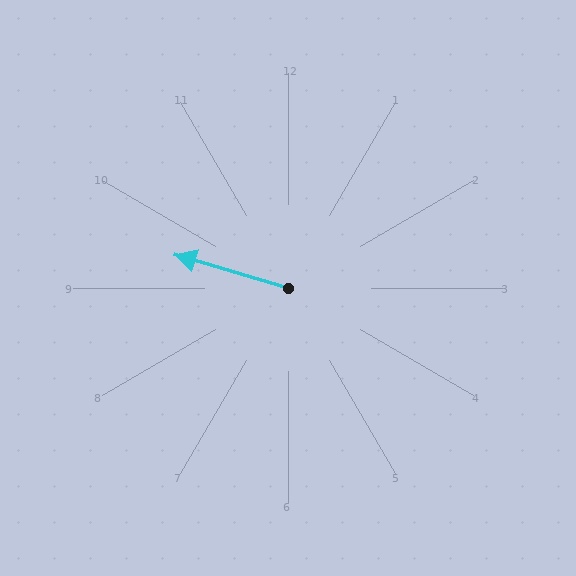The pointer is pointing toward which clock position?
Roughly 10 o'clock.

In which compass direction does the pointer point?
West.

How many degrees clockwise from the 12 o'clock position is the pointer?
Approximately 286 degrees.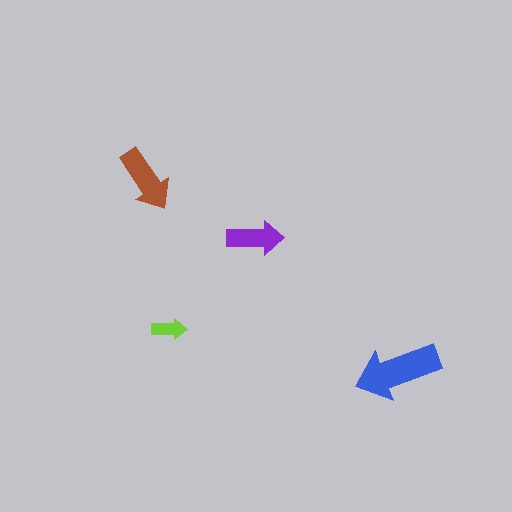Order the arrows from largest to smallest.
the blue one, the brown one, the purple one, the lime one.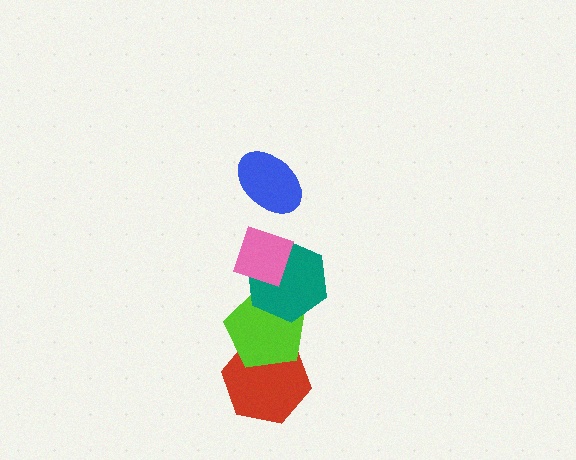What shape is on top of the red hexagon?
The lime pentagon is on top of the red hexagon.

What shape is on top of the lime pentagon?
The teal hexagon is on top of the lime pentagon.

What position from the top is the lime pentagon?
The lime pentagon is 4th from the top.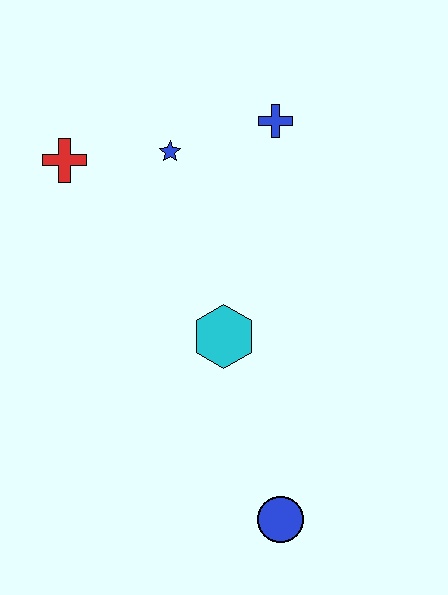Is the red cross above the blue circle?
Yes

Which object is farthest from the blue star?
The blue circle is farthest from the blue star.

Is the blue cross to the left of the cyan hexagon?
No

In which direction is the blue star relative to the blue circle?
The blue star is above the blue circle.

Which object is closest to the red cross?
The blue star is closest to the red cross.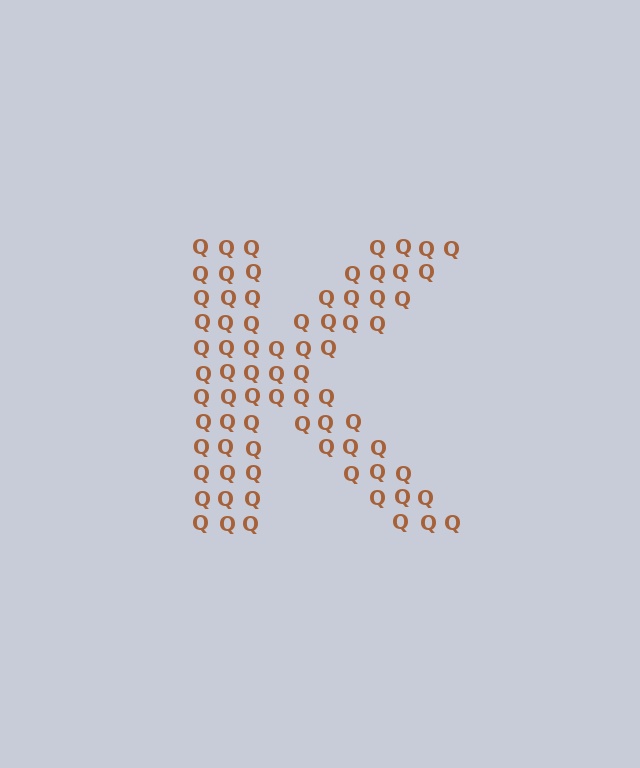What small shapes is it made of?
It is made of small letter Q's.